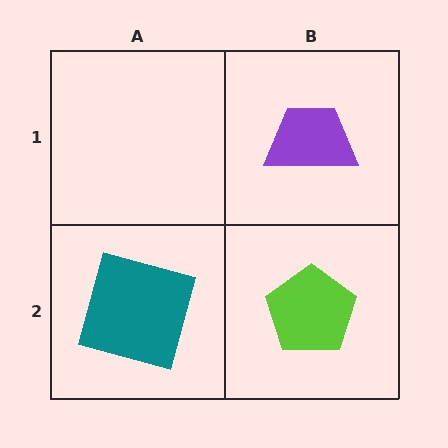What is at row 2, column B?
A lime pentagon.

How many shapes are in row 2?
2 shapes.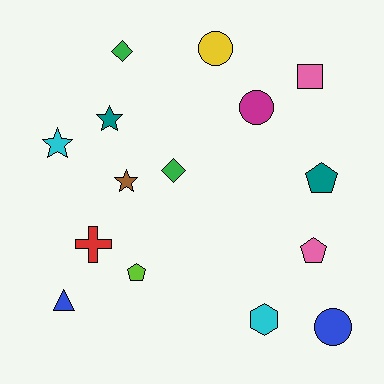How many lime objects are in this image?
There is 1 lime object.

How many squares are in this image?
There is 1 square.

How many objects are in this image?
There are 15 objects.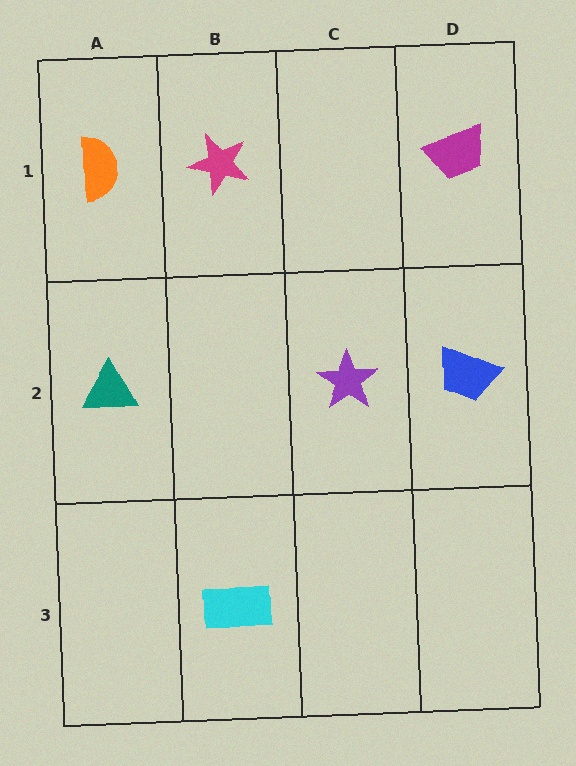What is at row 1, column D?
A magenta trapezoid.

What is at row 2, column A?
A teal triangle.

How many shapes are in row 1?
3 shapes.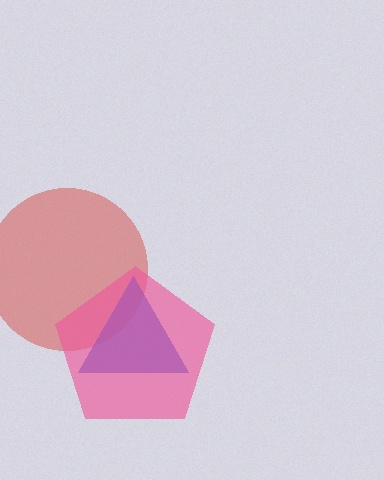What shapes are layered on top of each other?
The layered shapes are: a red circle, a blue triangle, a pink pentagon.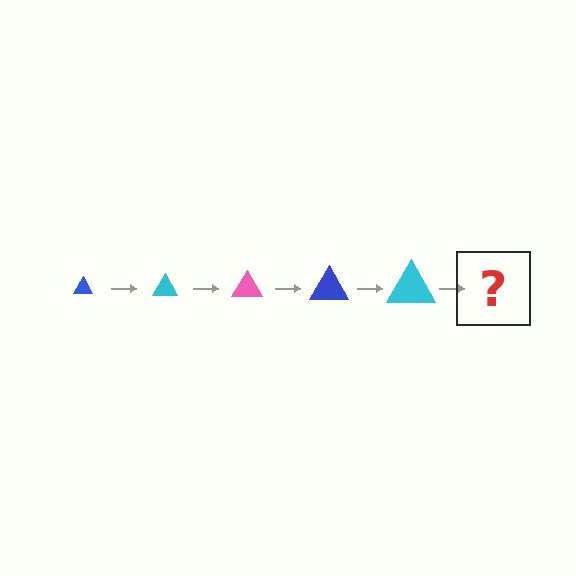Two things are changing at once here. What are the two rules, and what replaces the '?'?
The two rules are that the triangle grows larger each step and the color cycles through blue, cyan, and pink. The '?' should be a pink triangle, larger than the previous one.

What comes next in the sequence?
The next element should be a pink triangle, larger than the previous one.